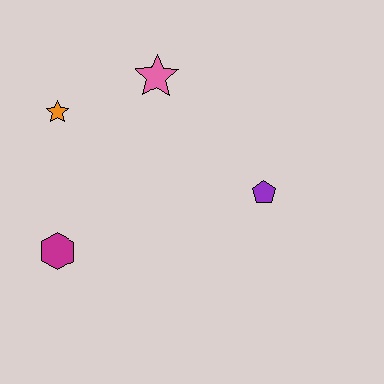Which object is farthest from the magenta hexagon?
The purple pentagon is farthest from the magenta hexagon.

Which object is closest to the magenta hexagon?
The orange star is closest to the magenta hexagon.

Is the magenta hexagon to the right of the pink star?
No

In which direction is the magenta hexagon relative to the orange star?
The magenta hexagon is below the orange star.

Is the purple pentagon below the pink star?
Yes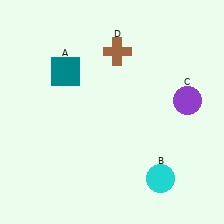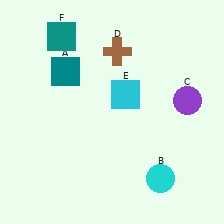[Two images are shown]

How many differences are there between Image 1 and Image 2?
There are 2 differences between the two images.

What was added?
A cyan square (E), a teal square (F) were added in Image 2.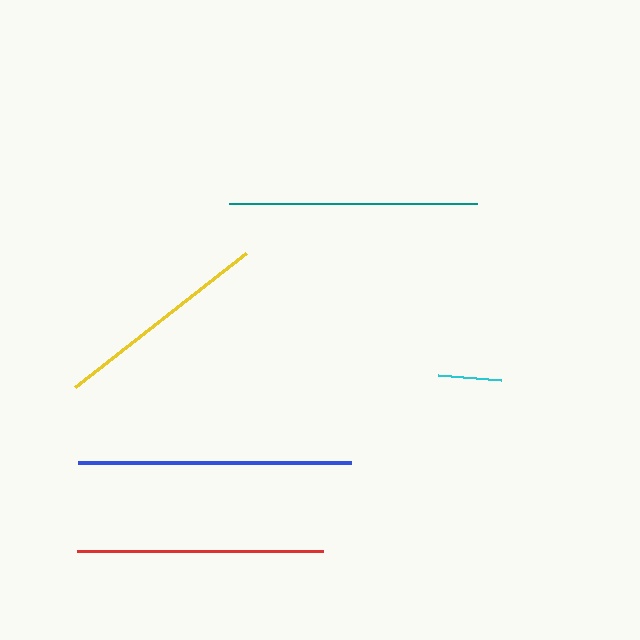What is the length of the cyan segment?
The cyan segment is approximately 63 pixels long.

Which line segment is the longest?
The blue line is the longest at approximately 273 pixels.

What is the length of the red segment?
The red segment is approximately 246 pixels long.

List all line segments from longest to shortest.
From longest to shortest: blue, teal, red, yellow, cyan.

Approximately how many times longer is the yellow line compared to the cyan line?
The yellow line is approximately 3.4 times the length of the cyan line.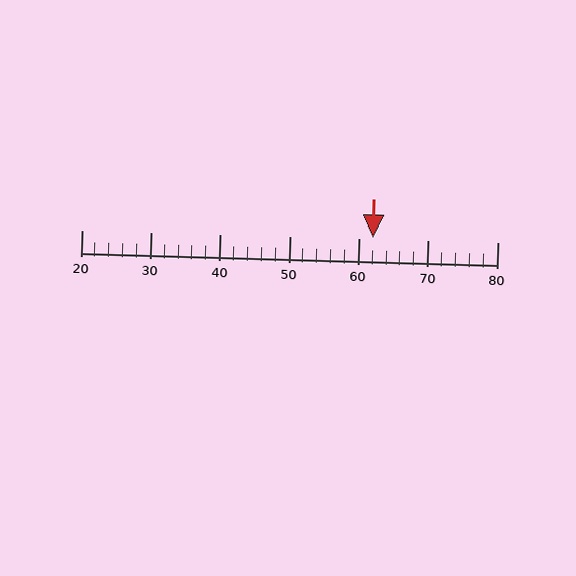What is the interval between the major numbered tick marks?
The major tick marks are spaced 10 units apart.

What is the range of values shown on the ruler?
The ruler shows values from 20 to 80.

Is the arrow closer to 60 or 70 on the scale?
The arrow is closer to 60.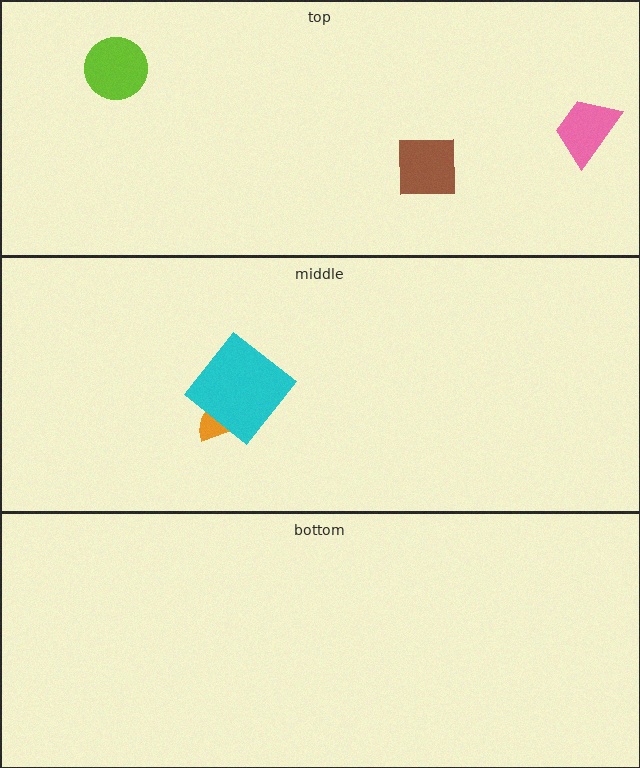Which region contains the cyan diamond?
The middle region.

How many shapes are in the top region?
3.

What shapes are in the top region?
The brown square, the lime circle, the pink trapezoid.